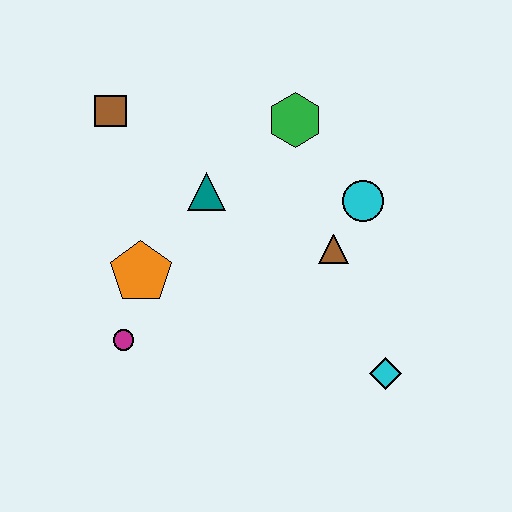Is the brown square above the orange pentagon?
Yes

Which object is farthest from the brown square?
The cyan diamond is farthest from the brown square.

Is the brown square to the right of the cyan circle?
No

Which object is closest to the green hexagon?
The cyan circle is closest to the green hexagon.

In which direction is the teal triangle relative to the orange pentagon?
The teal triangle is above the orange pentagon.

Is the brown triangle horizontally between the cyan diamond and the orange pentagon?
Yes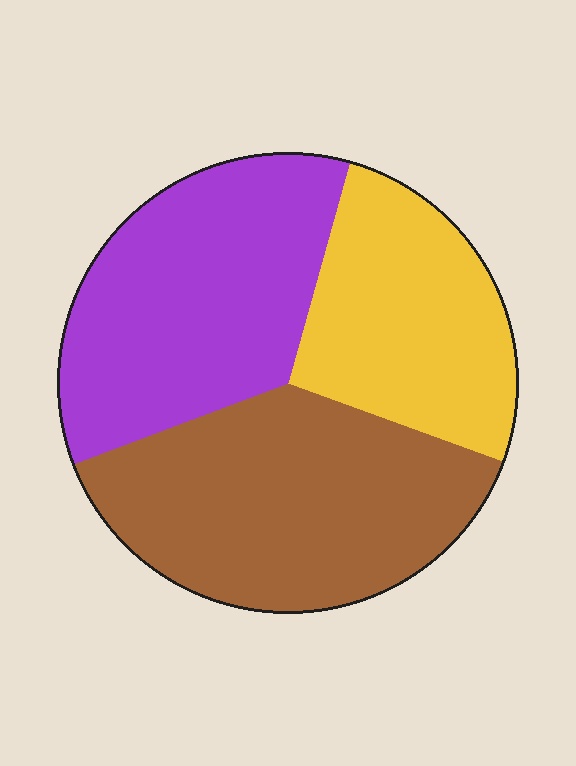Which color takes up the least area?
Yellow, at roughly 25%.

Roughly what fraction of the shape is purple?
Purple takes up about one third (1/3) of the shape.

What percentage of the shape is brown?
Brown takes up between a quarter and a half of the shape.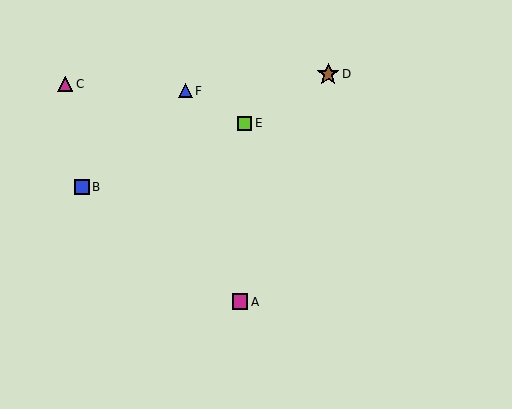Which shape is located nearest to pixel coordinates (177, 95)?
The blue triangle (labeled F) at (185, 91) is nearest to that location.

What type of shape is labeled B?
Shape B is a blue square.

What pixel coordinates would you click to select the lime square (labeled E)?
Click at (245, 123) to select the lime square E.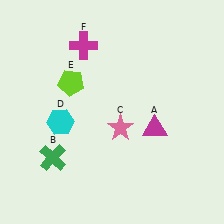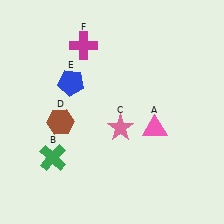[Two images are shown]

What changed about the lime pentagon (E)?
In Image 1, E is lime. In Image 2, it changed to blue.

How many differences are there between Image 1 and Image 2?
There are 3 differences between the two images.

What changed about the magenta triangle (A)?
In Image 1, A is magenta. In Image 2, it changed to pink.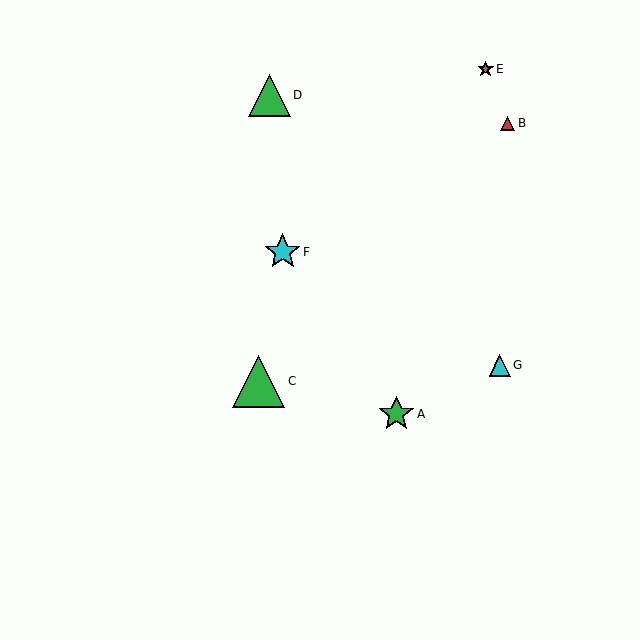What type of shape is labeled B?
Shape B is a red triangle.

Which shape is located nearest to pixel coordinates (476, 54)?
The brown star (labeled E) at (486, 69) is nearest to that location.